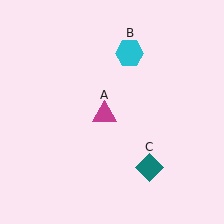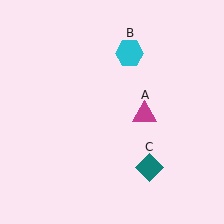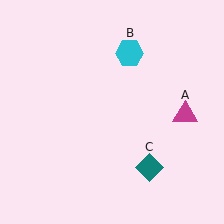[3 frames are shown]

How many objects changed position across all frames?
1 object changed position: magenta triangle (object A).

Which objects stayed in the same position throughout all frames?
Cyan hexagon (object B) and teal diamond (object C) remained stationary.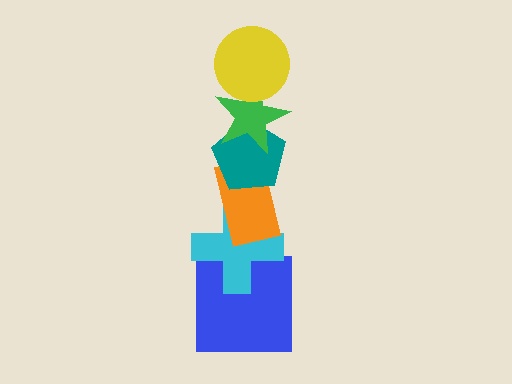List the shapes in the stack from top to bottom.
From top to bottom: the yellow circle, the green star, the teal pentagon, the orange rectangle, the cyan cross, the blue square.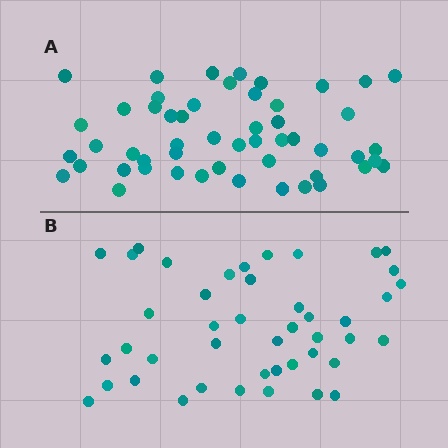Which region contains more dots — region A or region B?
Region A (the top region) has more dots.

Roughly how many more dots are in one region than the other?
Region A has roughly 8 or so more dots than region B.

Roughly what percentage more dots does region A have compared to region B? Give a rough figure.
About 20% more.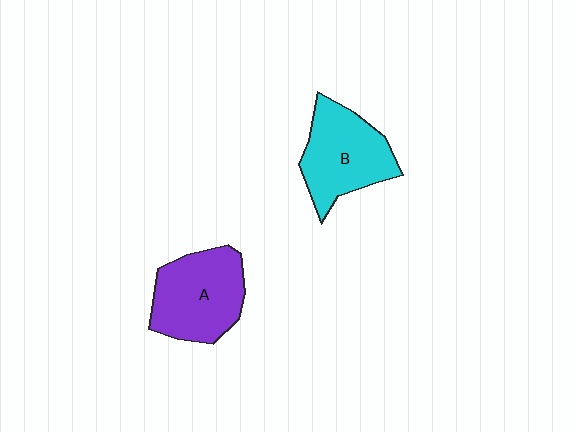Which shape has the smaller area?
Shape B (cyan).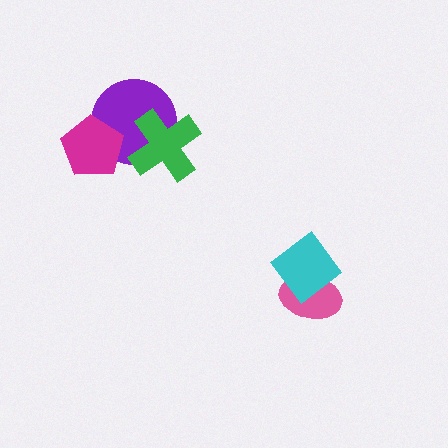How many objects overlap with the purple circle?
2 objects overlap with the purple circle.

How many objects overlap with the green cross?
1 object overlaps with the green cross.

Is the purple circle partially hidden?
Yes, it is partially covered by another shape.